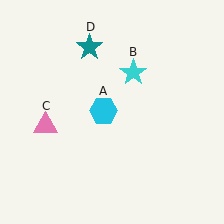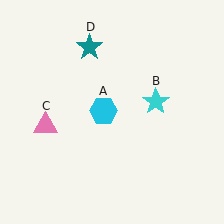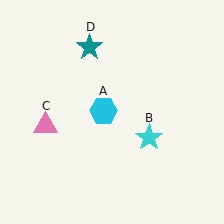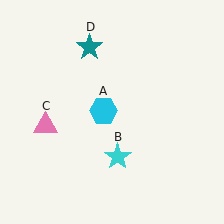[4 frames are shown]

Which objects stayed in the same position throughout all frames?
Cyan hexagon (object A) and pink triangle (object C) and teal star (object D) remained stationary.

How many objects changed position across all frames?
1 object changed position: cyan star (object B).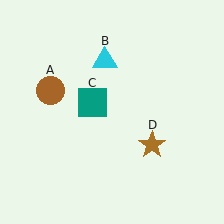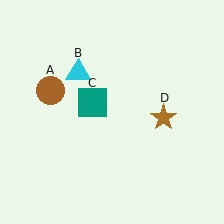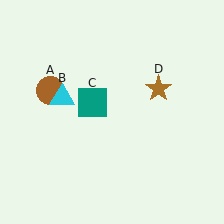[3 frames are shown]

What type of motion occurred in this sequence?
The cyan triangle (object B), brown star (object D) rotated counterclockwise around the center of the scene.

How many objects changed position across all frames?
2 objects changed position: cyan triangle (object B), brown star (object D).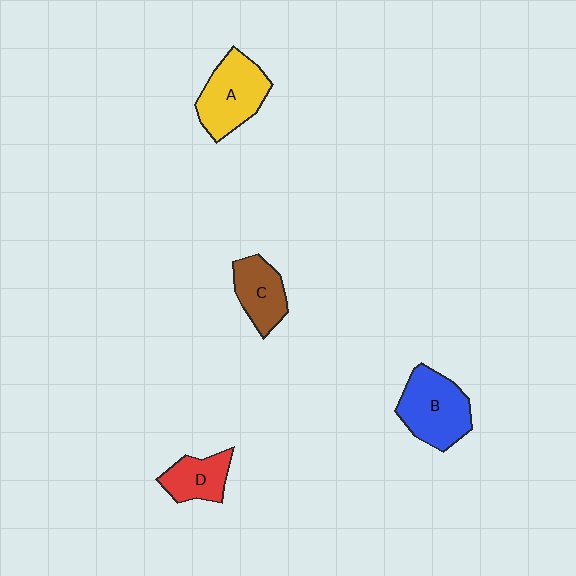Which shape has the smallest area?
Shape D (red).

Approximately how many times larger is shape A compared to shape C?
Approximately 1.4 times.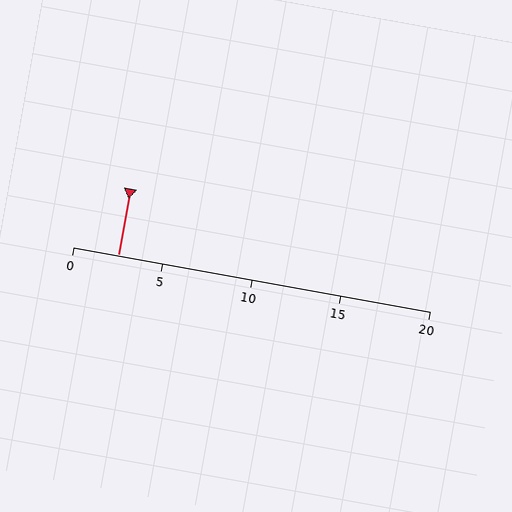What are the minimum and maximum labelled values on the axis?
The axis runs from 0 to 20.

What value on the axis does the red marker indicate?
The marker indicates approximately 2.5.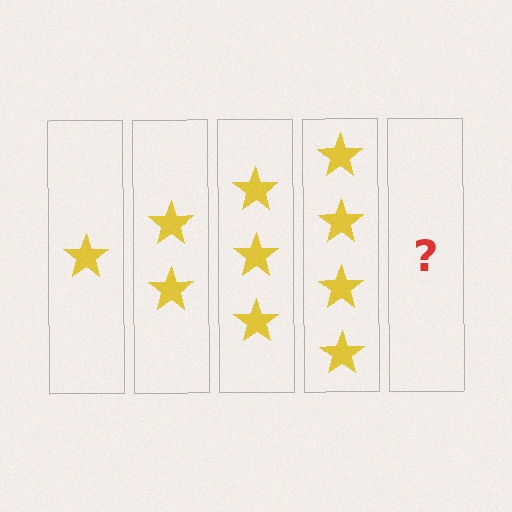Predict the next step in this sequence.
The next step is 5 stars.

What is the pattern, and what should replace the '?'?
The pattern is that each step adds one more star. The '?' should be 5 stars.